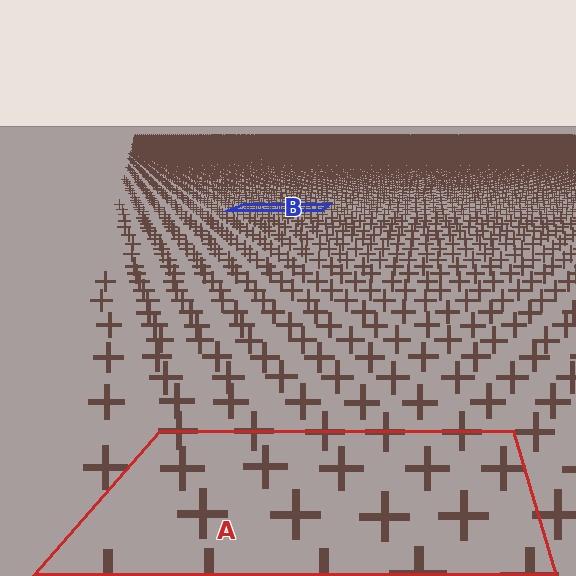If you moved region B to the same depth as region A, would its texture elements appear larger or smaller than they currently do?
They would appear larger. At a closer depth, the same texture elements are projected at a bigger on-screen size.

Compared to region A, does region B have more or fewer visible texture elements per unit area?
Region B has more texture elements per unit area — they are packed more densely because it is farther away.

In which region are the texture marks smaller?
The texture marks are smaller in region B, because it is farther away.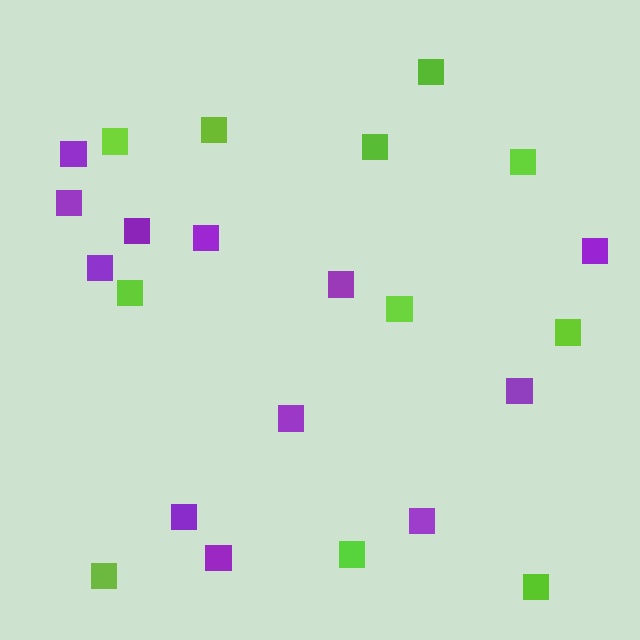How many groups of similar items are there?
There are 2 groups: one group of lime squares (11) and one group of purple squares (12).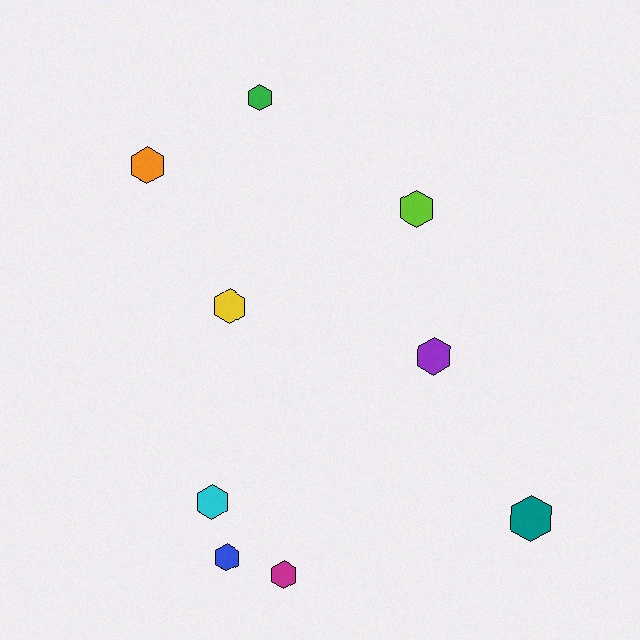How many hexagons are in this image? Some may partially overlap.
There are 9 hexagons.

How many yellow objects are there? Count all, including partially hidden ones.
There is 1 yellow object.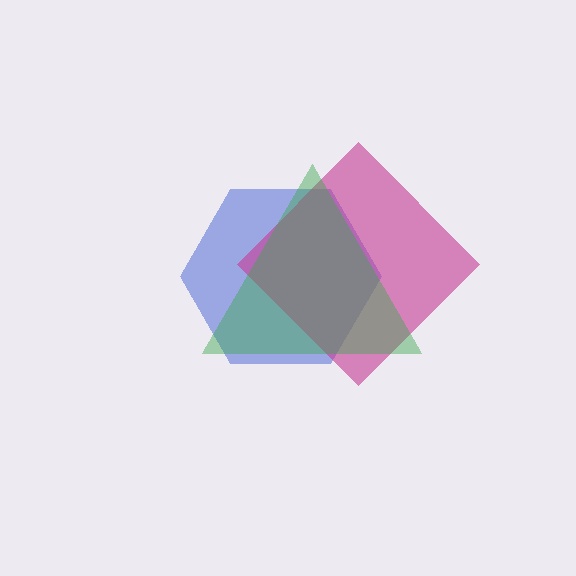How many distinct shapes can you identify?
There are 3 distinct shapes: a blue hexagon, a magenta diamond, a green triangle.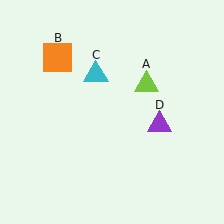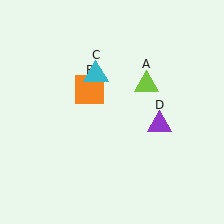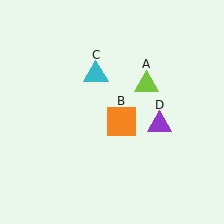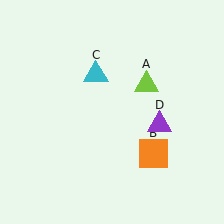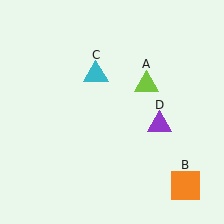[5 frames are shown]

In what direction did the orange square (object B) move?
The orange square (object B) moved down and to the right.